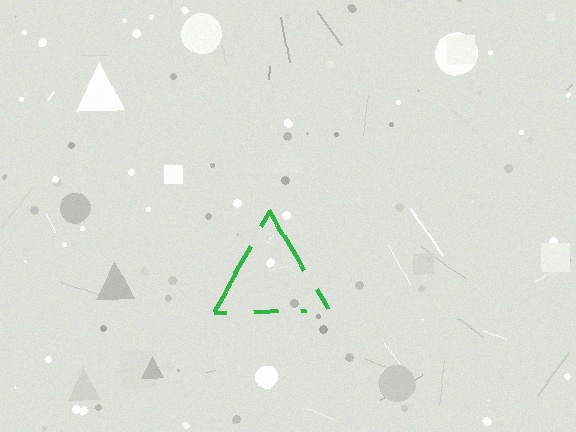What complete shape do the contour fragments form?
The contour fragments form a triangle.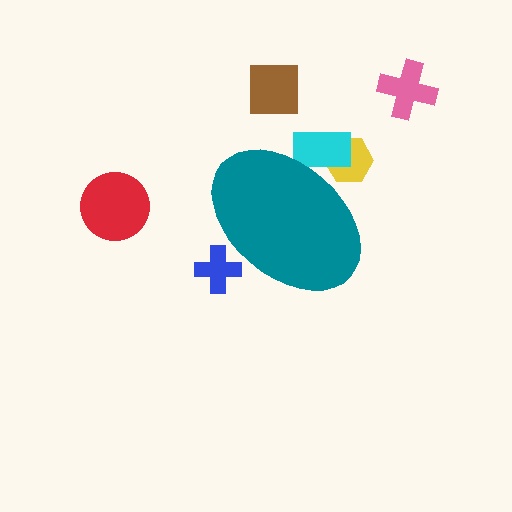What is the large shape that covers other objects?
A teal ellipse.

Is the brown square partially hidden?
No, the brown square is fully visible.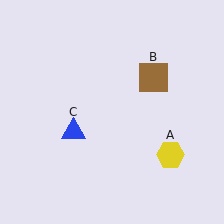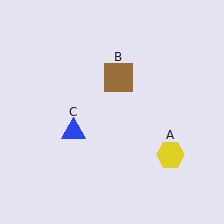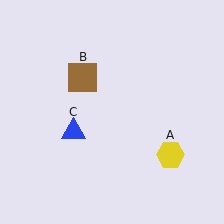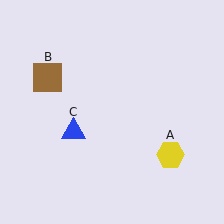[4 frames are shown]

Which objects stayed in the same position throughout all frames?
Yellow hexagon (object A) and blue triangle (object C) remained stationary.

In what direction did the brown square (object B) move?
The brown square (object B) moved left.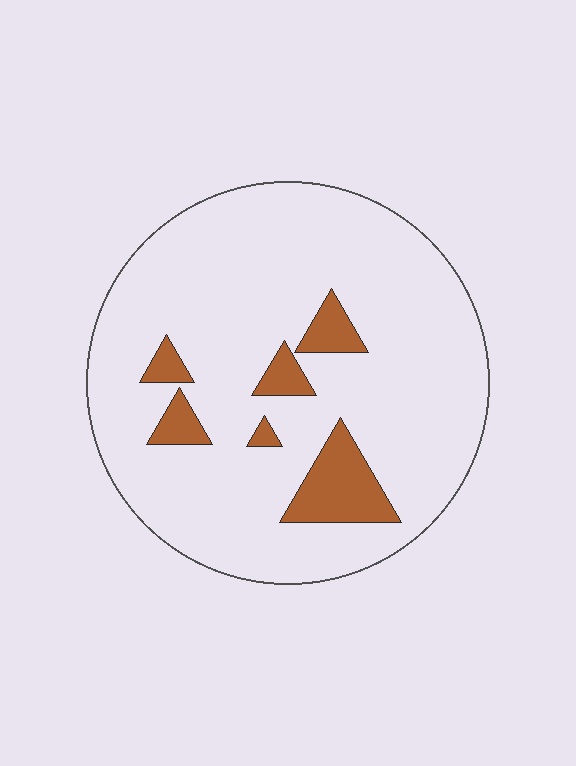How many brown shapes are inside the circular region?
6.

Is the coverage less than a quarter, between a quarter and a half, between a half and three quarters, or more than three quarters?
Less than a quarter.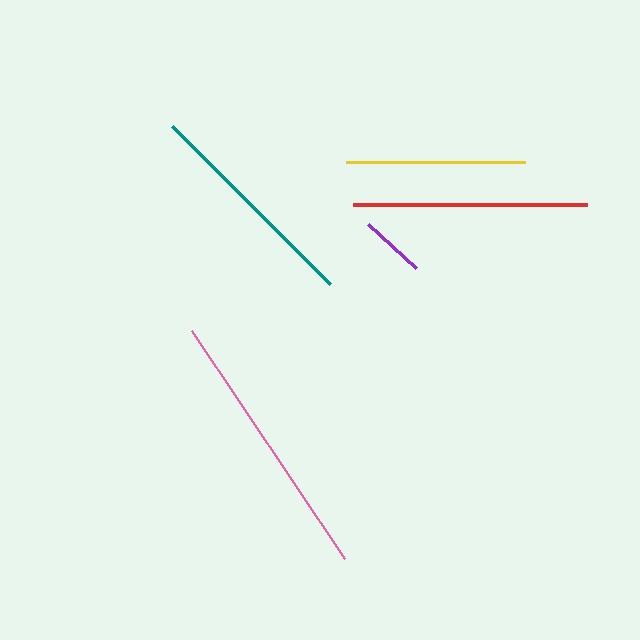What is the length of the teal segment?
The teal segment is approximately 223 pixels long.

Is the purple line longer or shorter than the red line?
The red line is longer than the purple line.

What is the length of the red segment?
The red segment is approximately 234 pixels long.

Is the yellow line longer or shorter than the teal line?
The teal line is longer than the yellow line.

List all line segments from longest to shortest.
From longest to shortest: pink, red, teal, yellow, purple.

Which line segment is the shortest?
The purple line is the shortest at approximately 65 pixels.